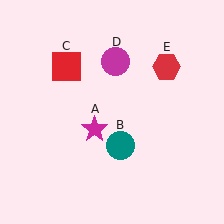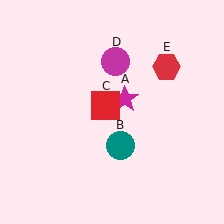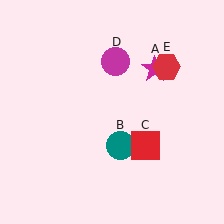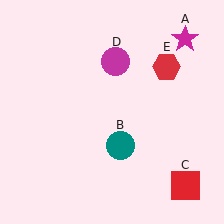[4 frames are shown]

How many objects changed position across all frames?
2 objects changed position: magenta star (object A), red square (object C).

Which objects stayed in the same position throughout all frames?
Teal circle (object B) and magenta circle (object D) and red hexagon (object E) remained stationary.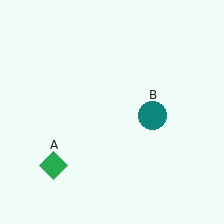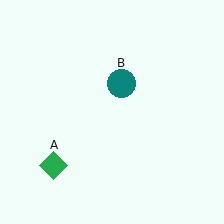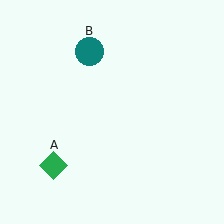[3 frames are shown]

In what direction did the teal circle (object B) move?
The teal circle (object B) moved up and to the left.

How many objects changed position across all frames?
1 object changed position: teal circle (object B).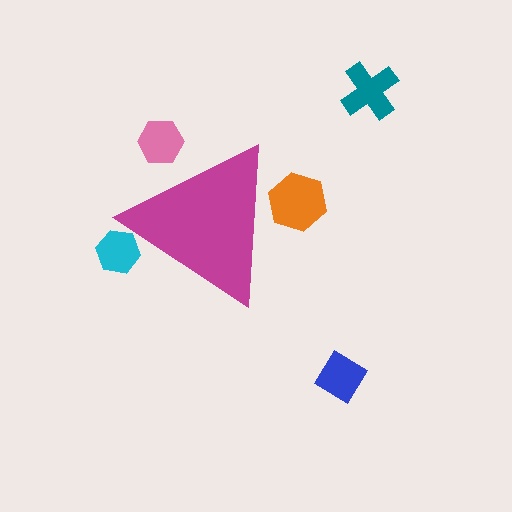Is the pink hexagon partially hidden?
Yes, the pink hexagon is partially hidden behind the magenta triangle.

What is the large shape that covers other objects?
A magenta triangle.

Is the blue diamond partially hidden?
No, the blue diamond is fully visible.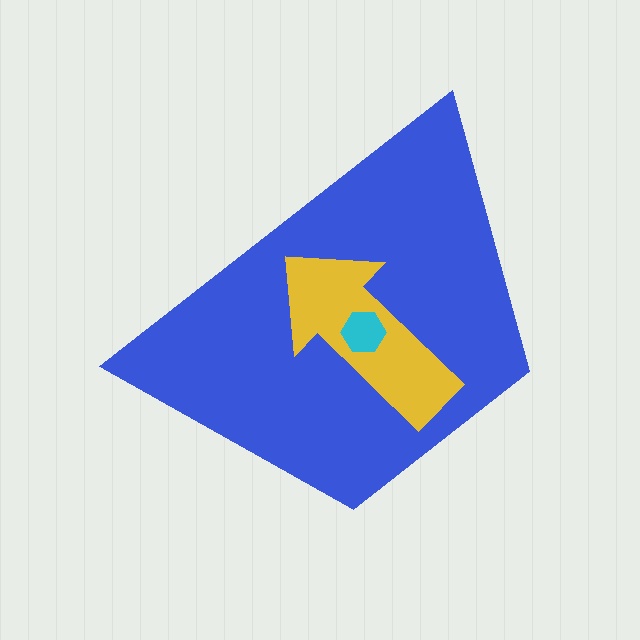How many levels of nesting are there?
3.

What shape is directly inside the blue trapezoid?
The yellow arrow.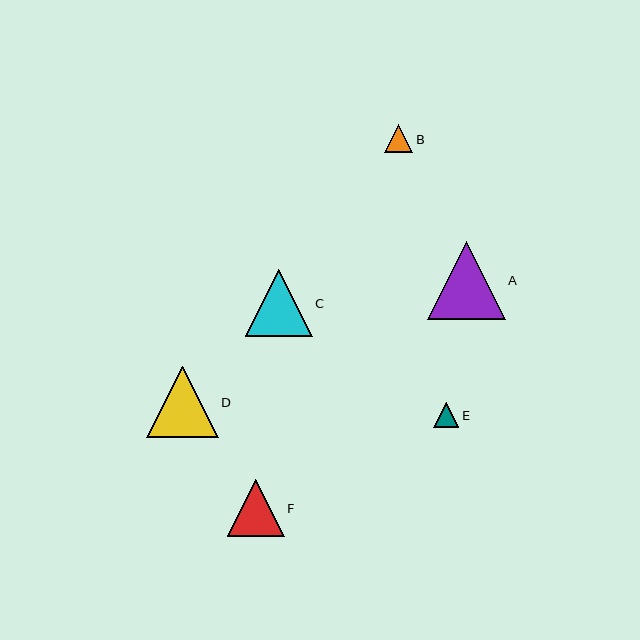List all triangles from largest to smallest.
From largest to smallest: A, D, C, F, B, E.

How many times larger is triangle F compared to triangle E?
Triangle F is approximately 2.3 times the size of triangle E.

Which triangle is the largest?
Triangle A is the largest with a size of approximately 78 pixels.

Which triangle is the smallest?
Triangle E is the smallest with a size of approximately 25 pixels.